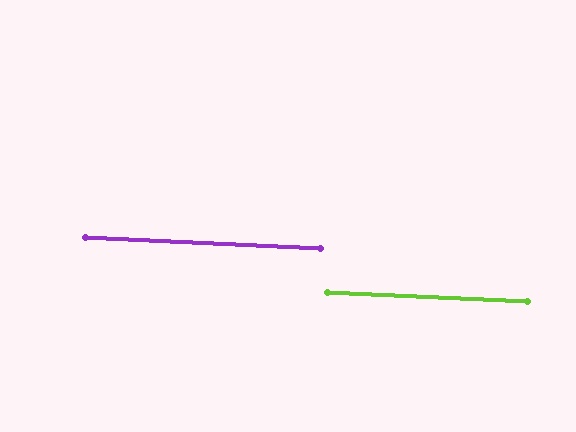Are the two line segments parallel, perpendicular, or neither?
Parallel — their directions differ by only 0.0°.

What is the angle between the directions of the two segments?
Approximately 0 degrees.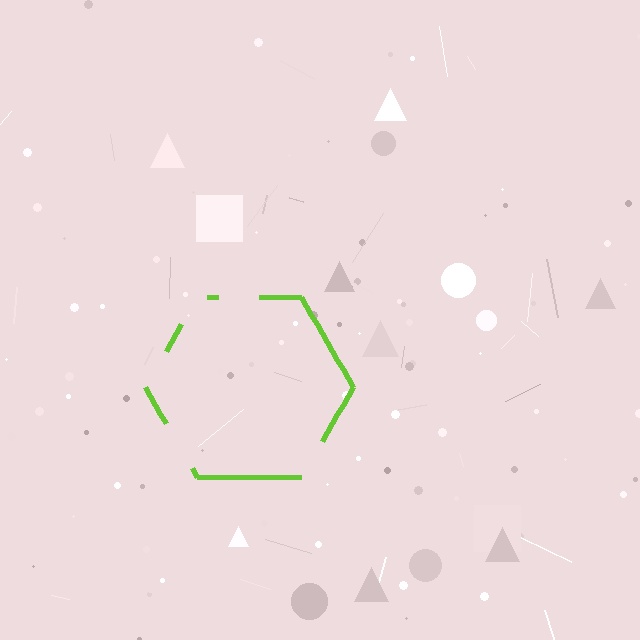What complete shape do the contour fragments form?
The contour fragments form a hexagon.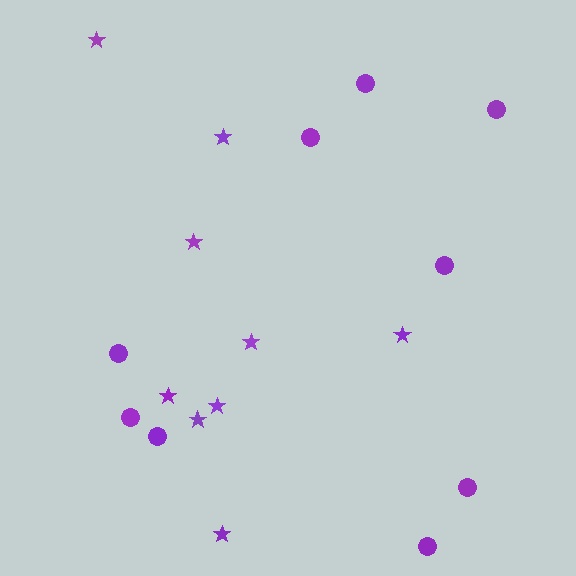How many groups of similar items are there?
There are 2 groups: one group of circles (9) and one group of stars (9).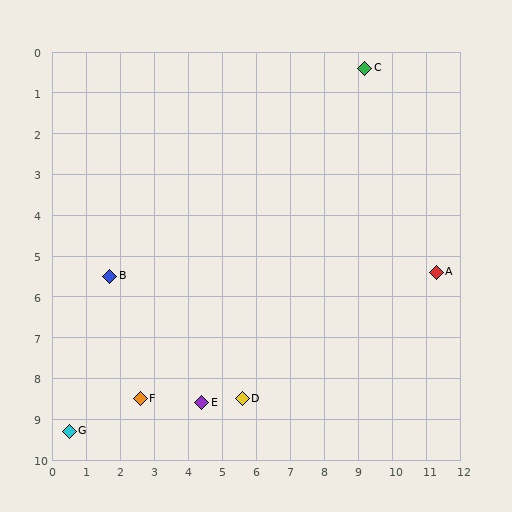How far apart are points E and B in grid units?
Points E and B are about 4.1 grid units apart.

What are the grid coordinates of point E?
Point E is at approximately (4.4, 8.6).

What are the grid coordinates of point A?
Point A is at approximately (11.3, 5.4).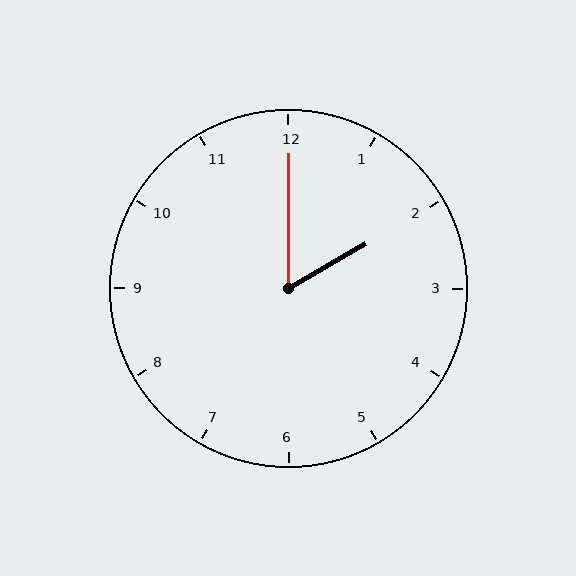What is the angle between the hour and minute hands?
Approximately 60 degrees.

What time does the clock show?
2:00.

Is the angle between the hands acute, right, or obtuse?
It is acute.